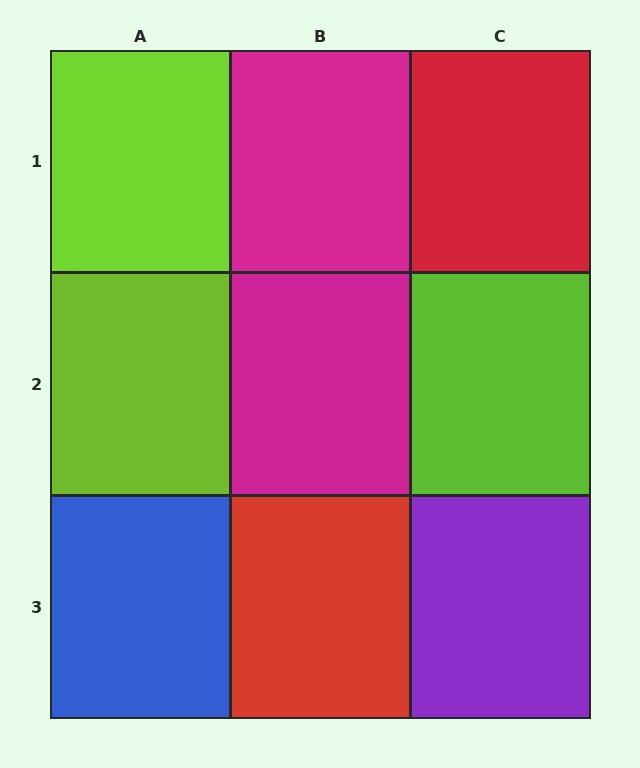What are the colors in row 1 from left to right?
Lime, magenta, red.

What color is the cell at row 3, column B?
Red.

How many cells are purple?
1 cell is purple.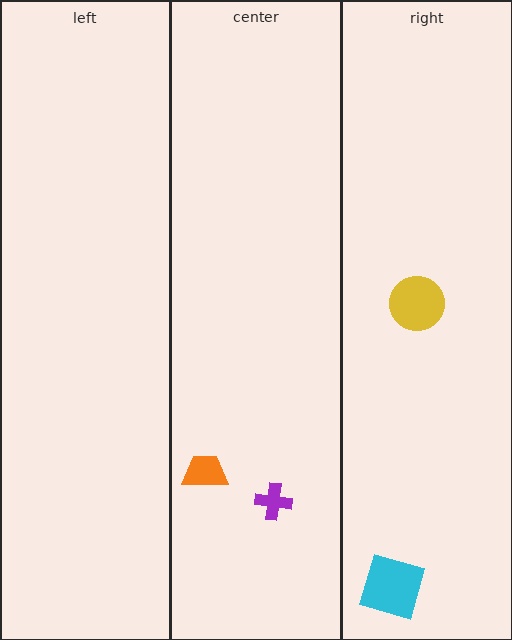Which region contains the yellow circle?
The right region.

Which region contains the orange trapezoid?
The center region.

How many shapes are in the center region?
2.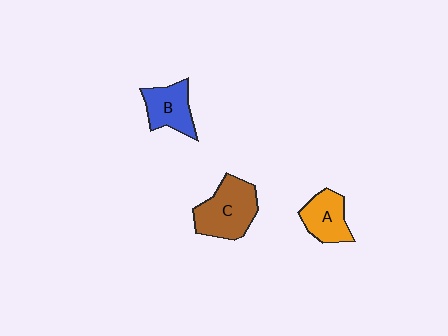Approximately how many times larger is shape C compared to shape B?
Approximately 1.4 times.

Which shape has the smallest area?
Shape A (orange).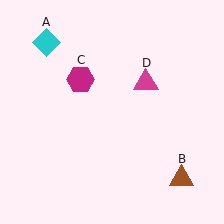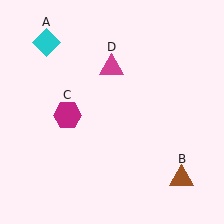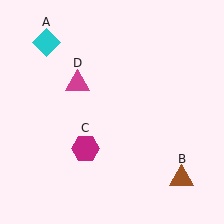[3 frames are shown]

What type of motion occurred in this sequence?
The magenta hexagon (object C), magenta triangle (object D) rotated counterclockwise around the center of the scene.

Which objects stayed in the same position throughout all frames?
Cyan diamond (object A) and brown triangle (object B) remained stationary.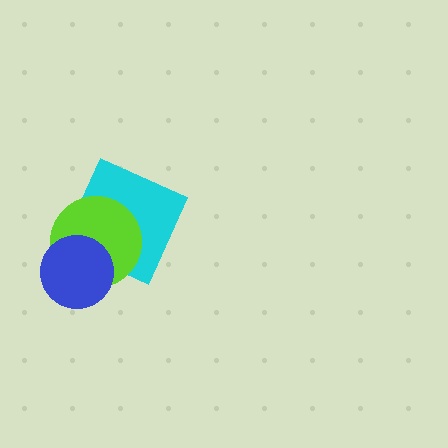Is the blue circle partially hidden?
No, no other shape covers it.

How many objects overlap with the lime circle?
2 objects overlap with the lime circle.